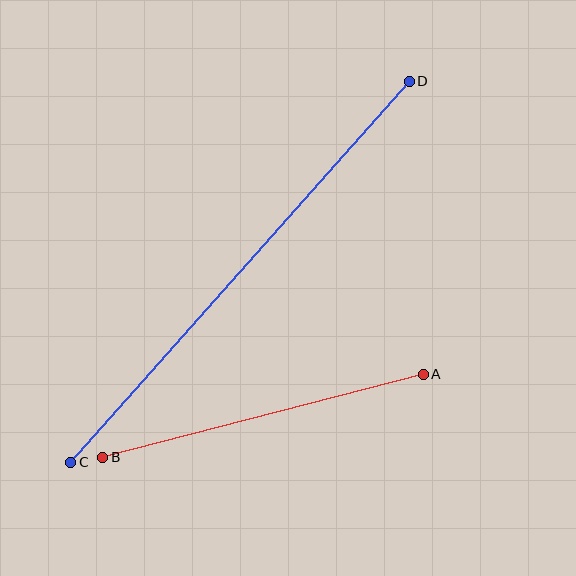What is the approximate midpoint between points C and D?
The midpoint is at approximately (240, 272) pixels.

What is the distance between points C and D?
The distance is approximately 510 pixels.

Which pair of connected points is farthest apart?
Points C and D are farthest apart.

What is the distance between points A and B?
The distance is approximately 331 pixels.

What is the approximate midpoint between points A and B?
The midpoint is at approximately (263, 416) pixels.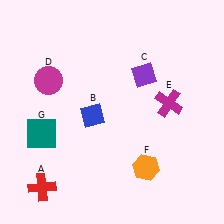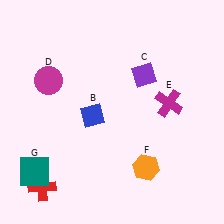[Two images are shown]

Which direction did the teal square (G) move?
The teal square (G) moved down.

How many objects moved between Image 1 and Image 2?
1 object moved between the two images.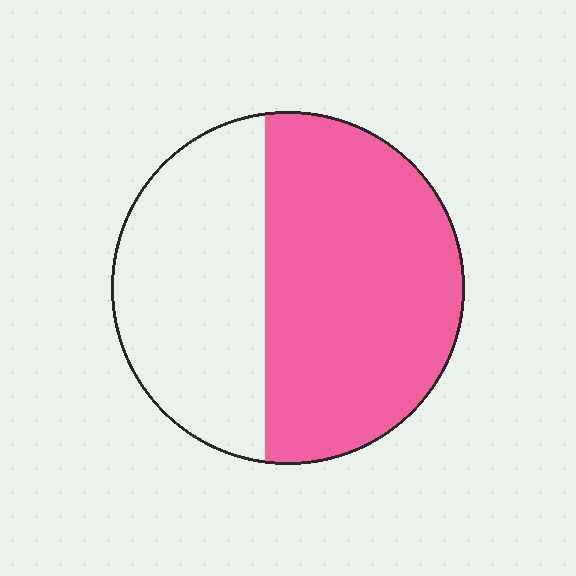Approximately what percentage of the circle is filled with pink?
Approximately 60%.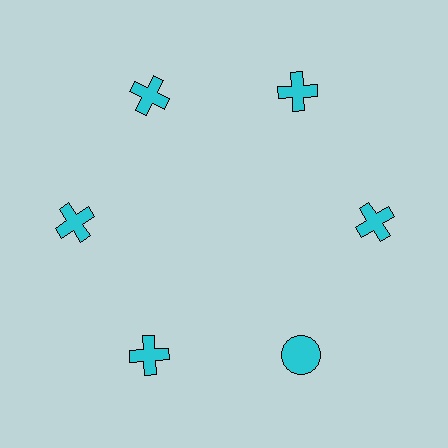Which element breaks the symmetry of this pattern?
The cyan circle at roughly the 5 o'clock position breaks the symmetry. All other shapes are cyan crosses.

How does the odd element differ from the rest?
It has a different shape: circle instead of cross.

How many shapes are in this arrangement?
There are 6 shapes arranged in a ring pattern.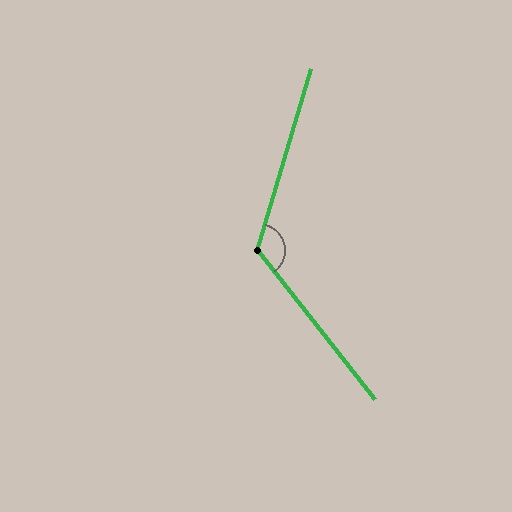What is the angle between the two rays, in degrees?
Approximately 125 degrees.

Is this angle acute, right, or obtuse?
It is obtuse.